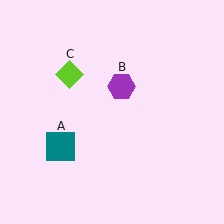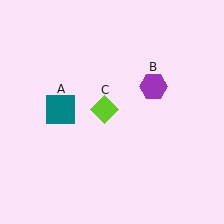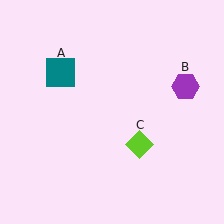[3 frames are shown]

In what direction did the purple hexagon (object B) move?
The purple hexagon (object B) moved right.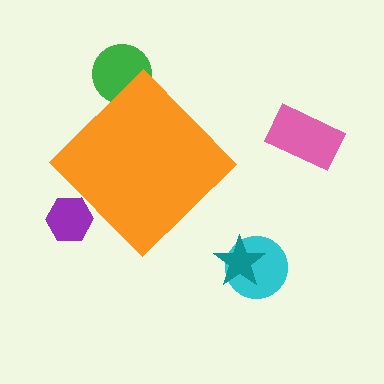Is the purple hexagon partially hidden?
Yes, the purple hexagon is partially hidden behind the orange diamond.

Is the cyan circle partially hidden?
No, the cyan circle is fully visible.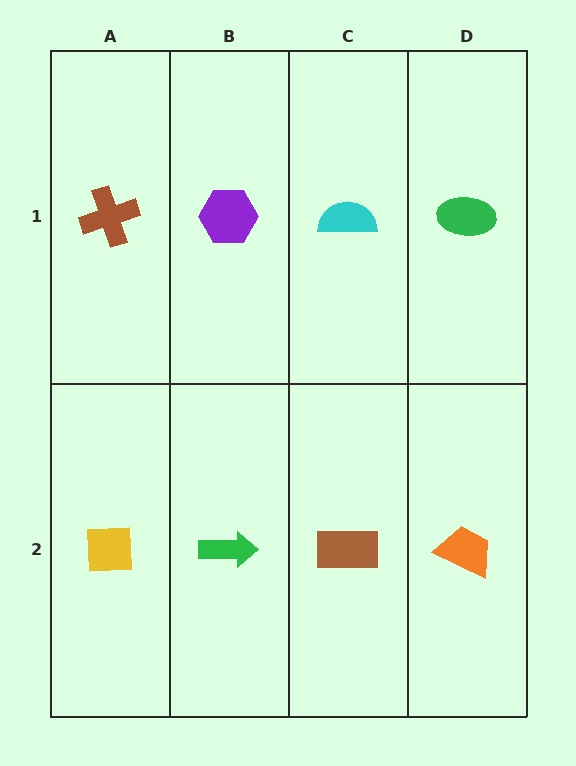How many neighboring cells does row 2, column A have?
2.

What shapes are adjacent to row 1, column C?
A brown rectangle (row 2, column C), a purple hexagon (row 1, column B), a green ellipse (row 1, column D).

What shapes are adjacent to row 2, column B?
A purple hexagon (row 1, column B), a yellow square (row 2, column A), a brown rectangle (row 2, column C).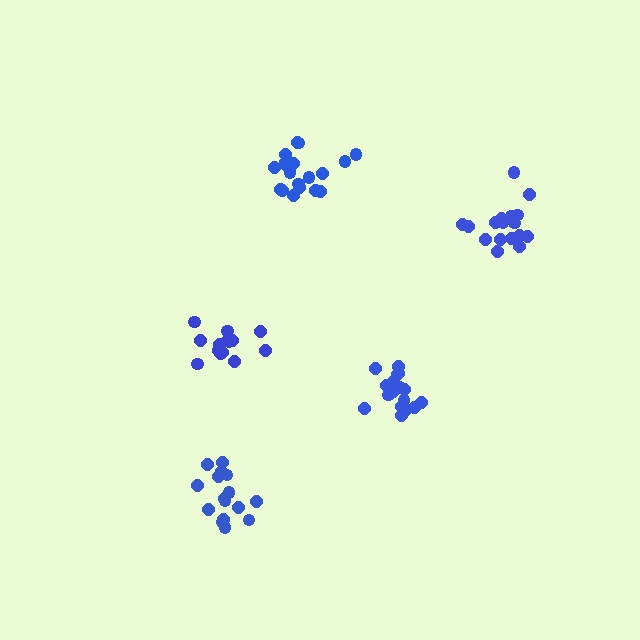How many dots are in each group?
Group 1: 17 dots, Group 2: 19 dots, Group 3: 16 dots, Group 4: 16 dots, Group 5: 17 dots (85 total).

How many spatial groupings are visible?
There are 5 spatial groupings.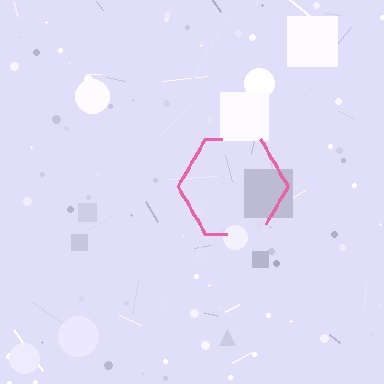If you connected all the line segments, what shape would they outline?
They would outline a hexagon.